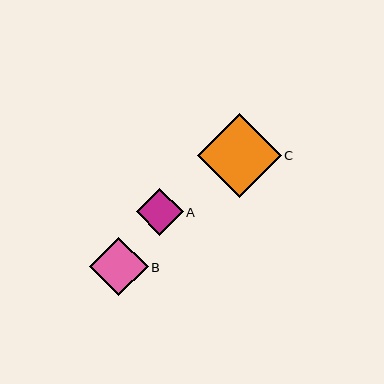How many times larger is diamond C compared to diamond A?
Diamond C is approximately 1.8 times the size of diamond A.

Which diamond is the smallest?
Diamond A is the smallest with a size of approximately 47 pixels.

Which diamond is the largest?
Diamond C is the largest with a size of approximately 84 pixels.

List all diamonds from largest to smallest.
From largest to smallest: C, B, A.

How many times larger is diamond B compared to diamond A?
Diamond B is approximately 1.2 times the size of diamond A.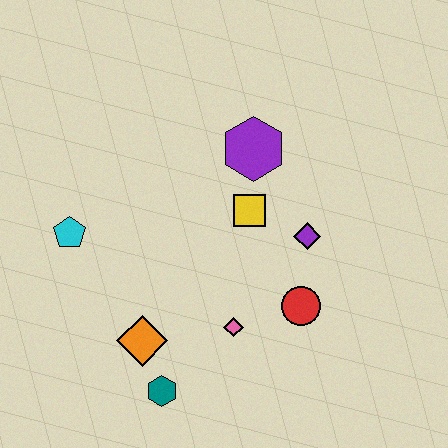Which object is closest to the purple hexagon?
The yellow square is closest to the purple hexagon.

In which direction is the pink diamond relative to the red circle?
The pink diamond is to the left of the red circle.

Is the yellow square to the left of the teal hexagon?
No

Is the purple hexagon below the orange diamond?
No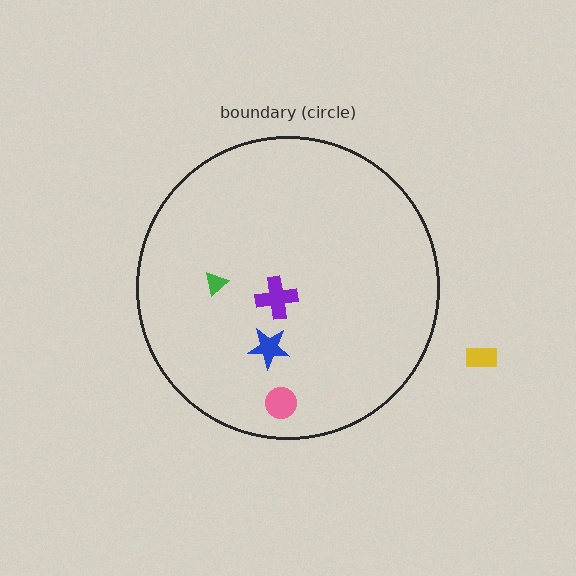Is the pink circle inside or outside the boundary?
Inside.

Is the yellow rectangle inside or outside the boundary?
Outside.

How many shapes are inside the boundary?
4 inside, 1 outside.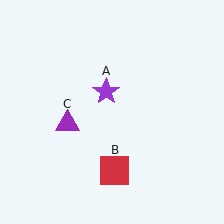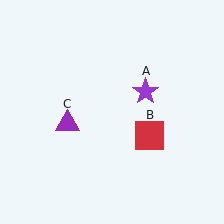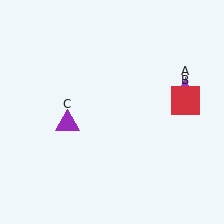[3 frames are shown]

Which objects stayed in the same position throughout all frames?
Purple triangle (object C) remained stationary.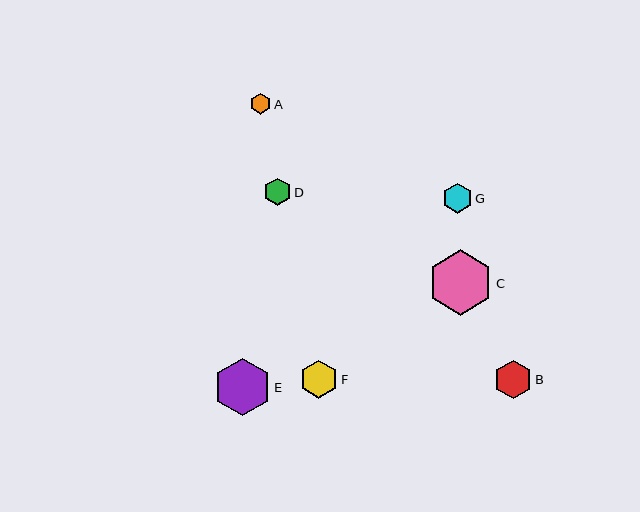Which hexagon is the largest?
Hexagon C is the largest with a size of approximately 65 pixels.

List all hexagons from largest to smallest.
From largest to smallest: C, E, B, F, G, D, A.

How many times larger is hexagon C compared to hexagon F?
Hexagon C is approximately 1.7 times the size of hexagon F.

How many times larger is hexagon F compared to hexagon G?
Hexagon F is approximately 1.3 times the size of hexagon G.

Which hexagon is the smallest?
Hexagon A is the smallest with a size of approximately 21 pixels.